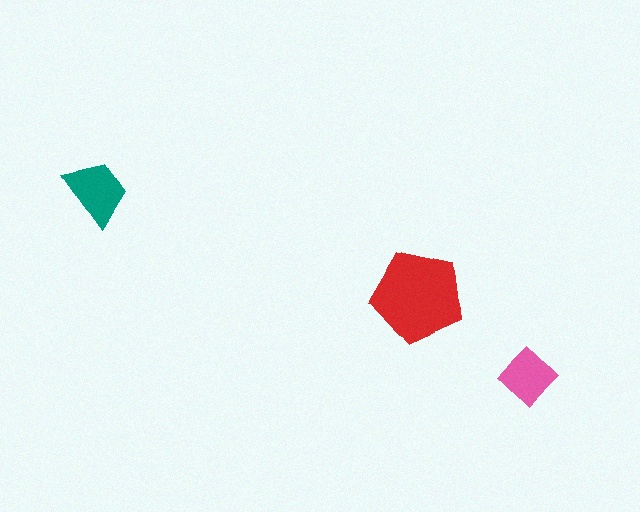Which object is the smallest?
The pink diamond.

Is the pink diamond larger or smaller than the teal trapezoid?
Smaller.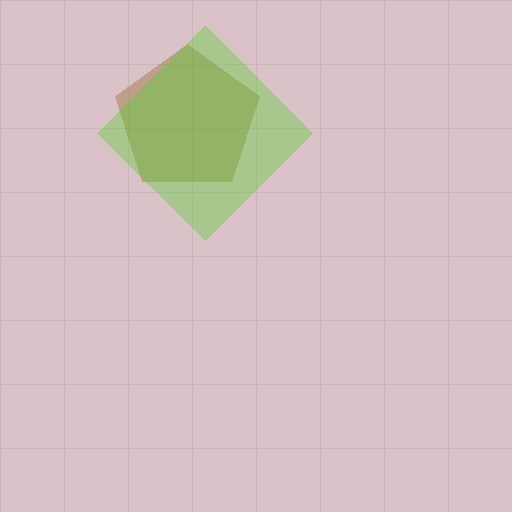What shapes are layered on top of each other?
The layered shapes are: a brown pentagon, a lime diamond.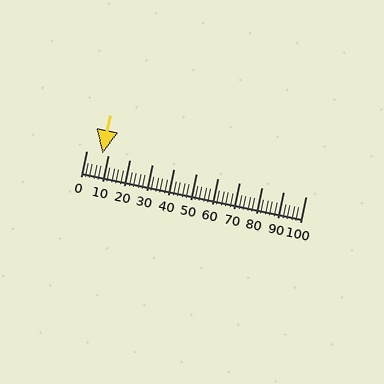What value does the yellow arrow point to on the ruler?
The yellow arrow points to approximately 8.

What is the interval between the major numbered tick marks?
The major tick marks are spaced 10 units apart.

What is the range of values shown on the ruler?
The ruler shows values from 0 to 100.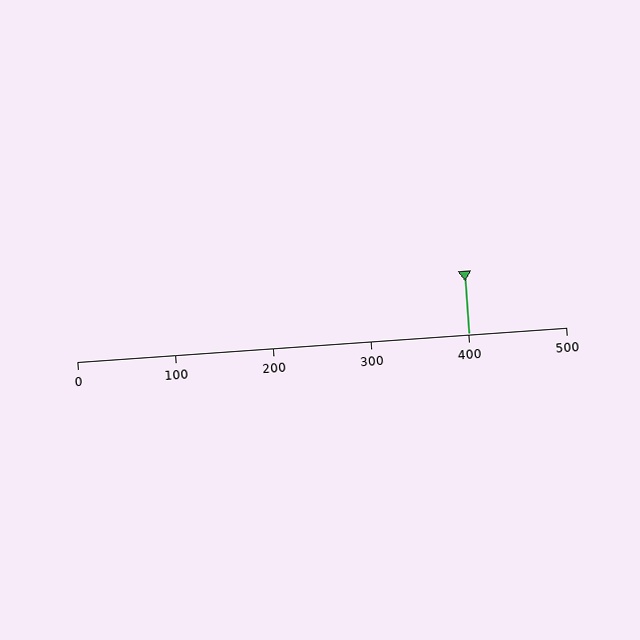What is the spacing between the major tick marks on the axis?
The major ticks are spaced 100 apart.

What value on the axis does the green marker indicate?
The marker indicates approximately 400.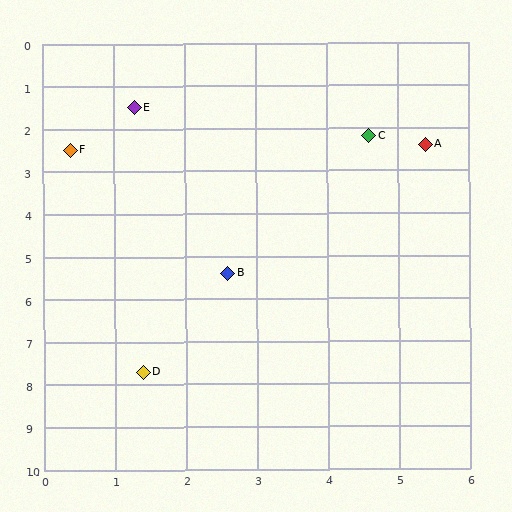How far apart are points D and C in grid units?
Points D and C are about 6.4 grid units apart.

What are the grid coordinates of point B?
Point B is at approximately (2.6, 5.4).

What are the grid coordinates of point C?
Point C is at approximately (4.6, 2.2).